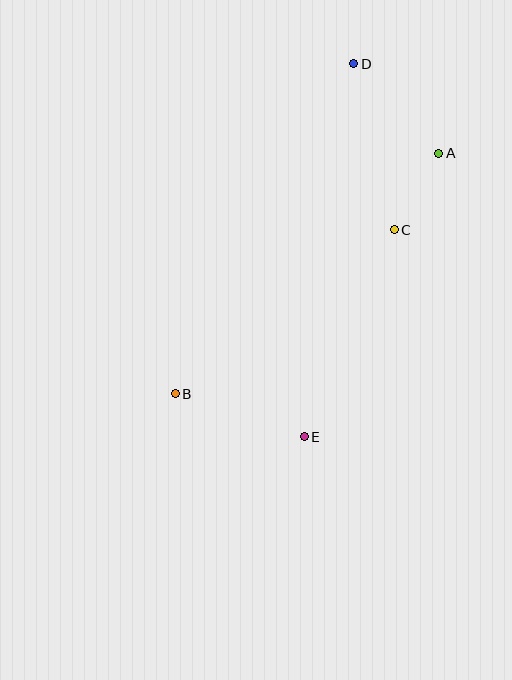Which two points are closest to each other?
Points A and C are closest to each other.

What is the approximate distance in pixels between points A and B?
The distance between A and B is approximately 357 pixels.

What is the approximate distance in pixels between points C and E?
The distance between C and E is approximately 226 pixels.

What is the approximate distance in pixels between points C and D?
The distance between C and D is approximately 171 pixels.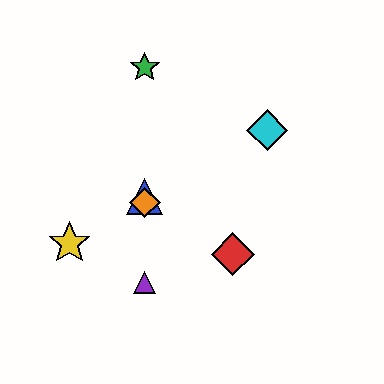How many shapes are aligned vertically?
4 shapes (the blue triangle, the green star, the purple triangle, the orange diamond) are aligned vertically.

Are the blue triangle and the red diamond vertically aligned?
No, the blue triangle is at x≈145 and the red diamond is at x≈233.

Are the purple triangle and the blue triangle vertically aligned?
Yes, both are at x≈145.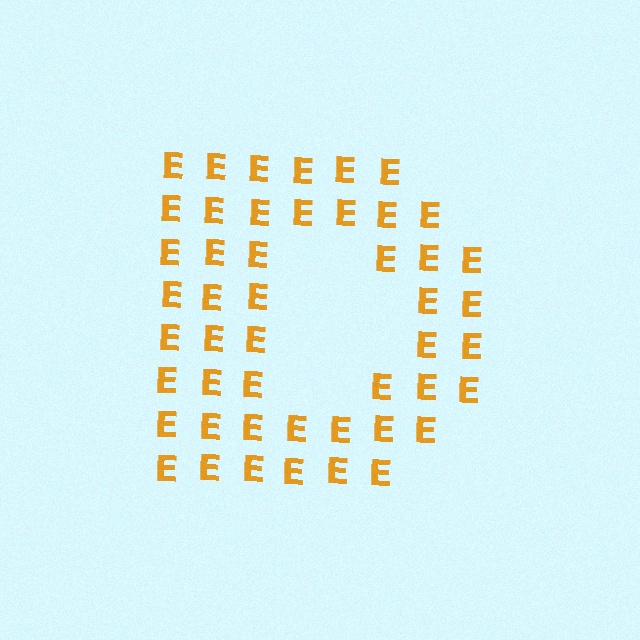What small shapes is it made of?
It is made of small letter E's.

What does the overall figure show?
The overall figure shows the letter D.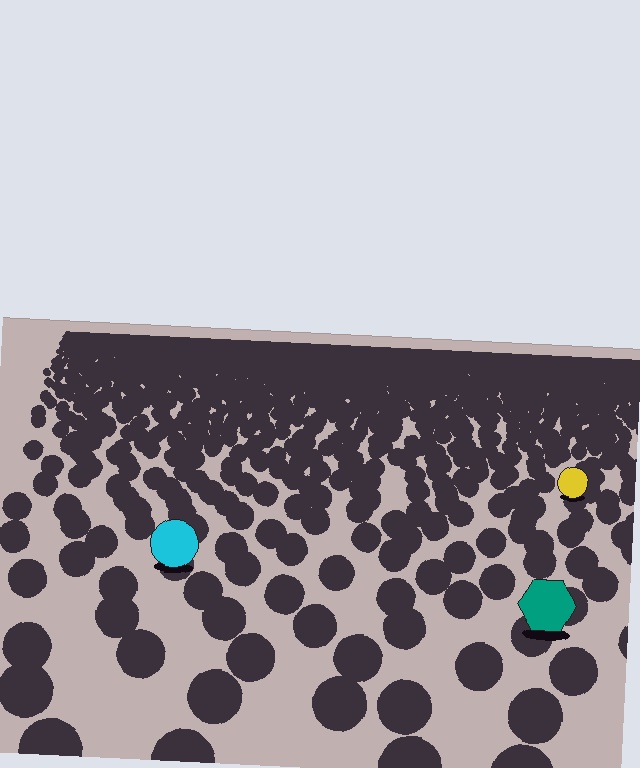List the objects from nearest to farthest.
From nearest to farthest: the teal hexagon, the cyan circle, the yellow circle.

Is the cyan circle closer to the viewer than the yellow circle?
Yes. The cyan circle is closer — you can tell from the texture gradient: the ground texture is coarser near it.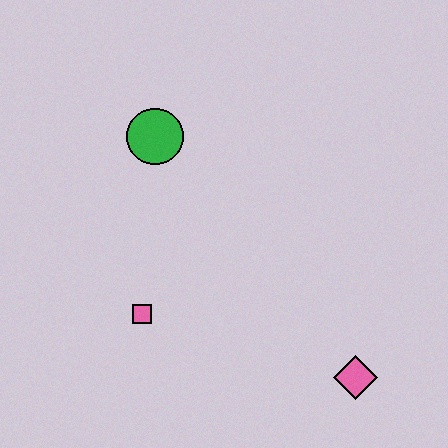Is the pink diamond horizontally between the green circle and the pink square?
No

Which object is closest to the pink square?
The green circle is closest to the pink square.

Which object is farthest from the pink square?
The pink diamond is farthest from the pink square.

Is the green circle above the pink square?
Yes